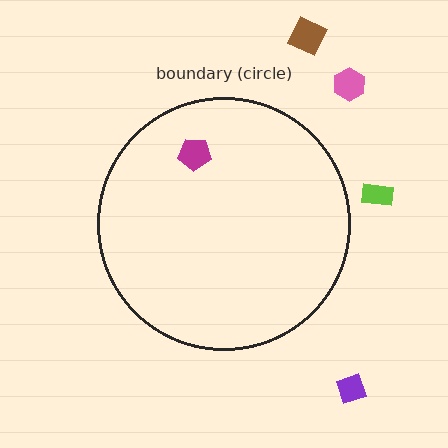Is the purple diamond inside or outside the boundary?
Outside.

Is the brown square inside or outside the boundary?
Outside.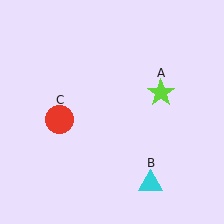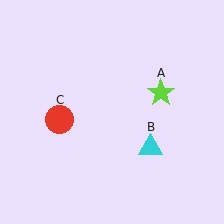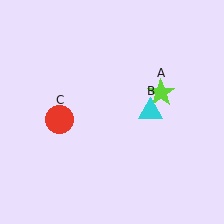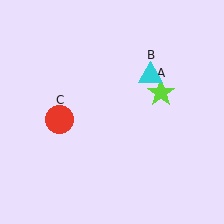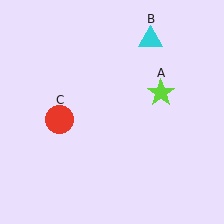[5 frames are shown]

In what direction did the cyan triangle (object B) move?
The cyan triangle (object B) moved up.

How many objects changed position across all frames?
1 object changed position: cyan triangle (object B).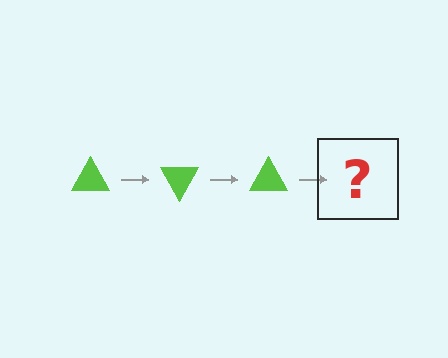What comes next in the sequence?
The next element should be a lime triangle rotated 180 degrees.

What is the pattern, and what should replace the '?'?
The pattern is that the triangle rotates 60 degrees each step. The '?' should be a lime triangle rotated 180 degrees.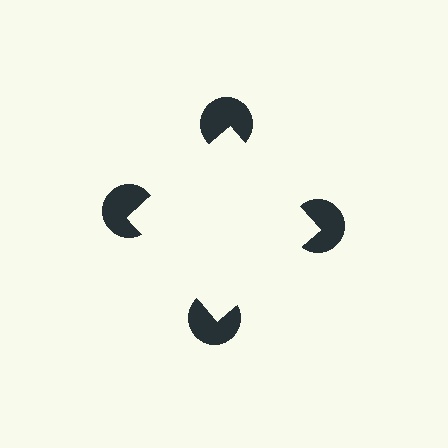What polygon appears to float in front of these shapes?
An illusory square — its edges are inferred from the aligned wedge cuts in the pac-man discs, not physically drawn.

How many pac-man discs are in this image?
There are 4 — one at each vertex of the illusory square.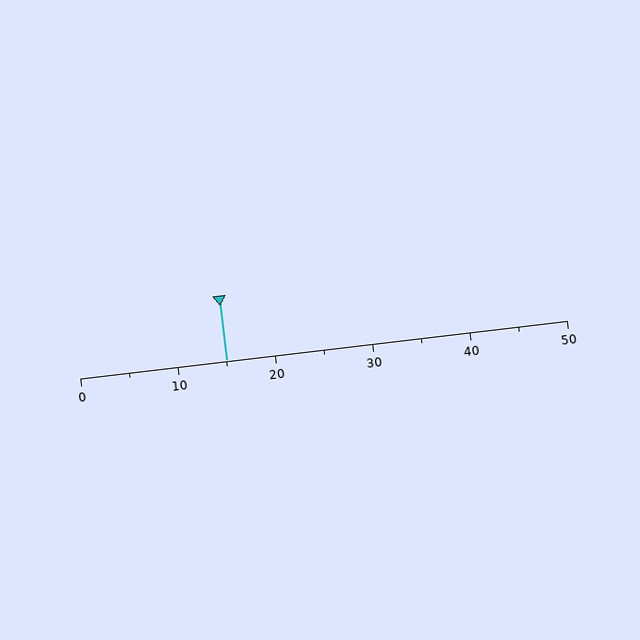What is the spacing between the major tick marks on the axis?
The major ticks are spaced 10 apart.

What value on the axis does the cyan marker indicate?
The marker indicates approximately 15.